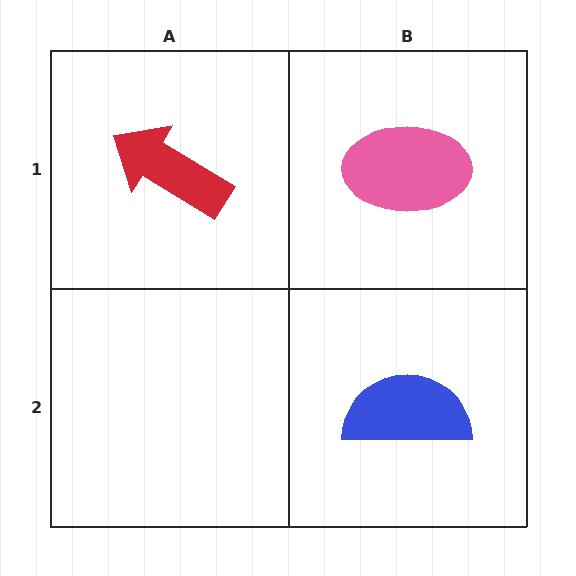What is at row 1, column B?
A pink ellipse.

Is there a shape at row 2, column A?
No, that cell is empty.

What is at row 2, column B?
A blue semicircle.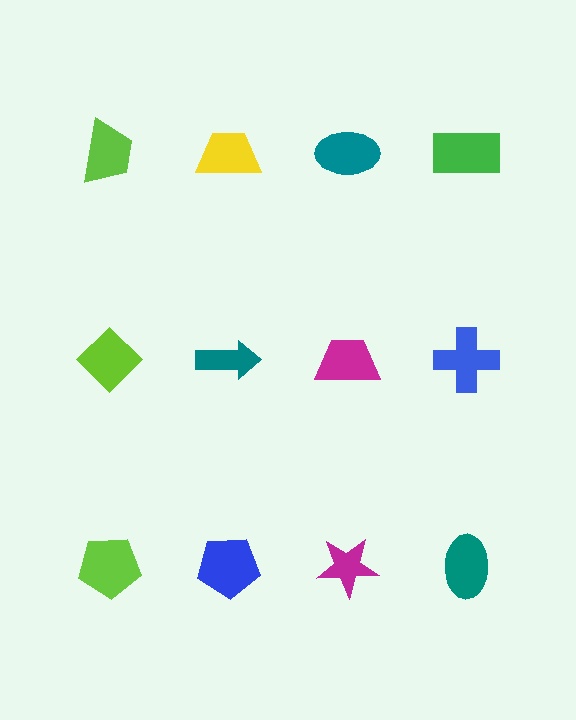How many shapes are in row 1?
4 shapes.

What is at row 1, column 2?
A yellow trapezoid.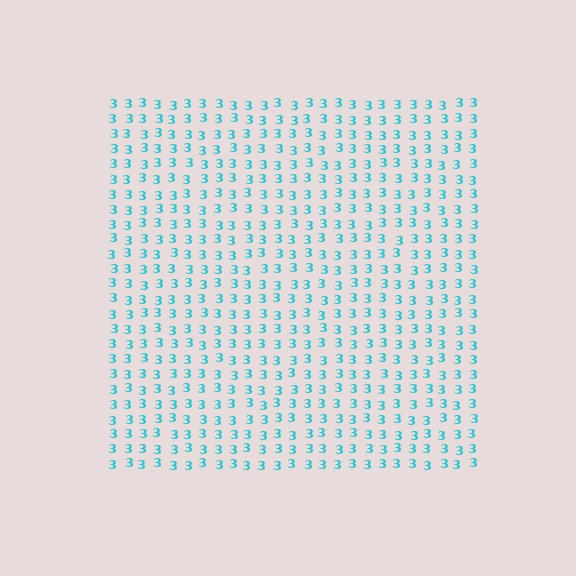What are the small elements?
The small elements are digit 3's.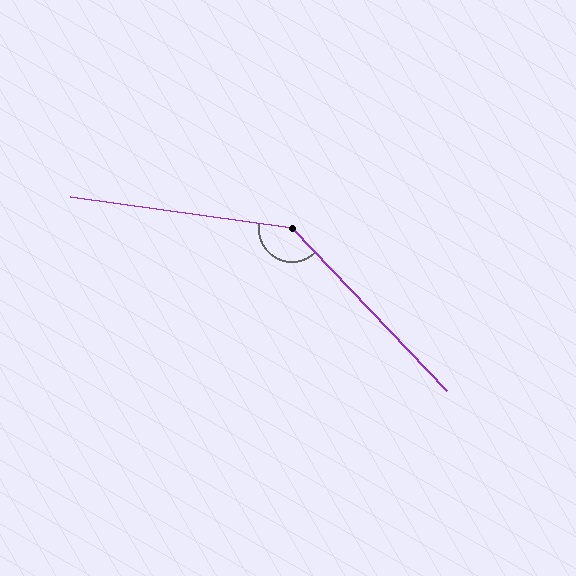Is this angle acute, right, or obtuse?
It is obtuse.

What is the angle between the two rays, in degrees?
Approximately 142 degrees.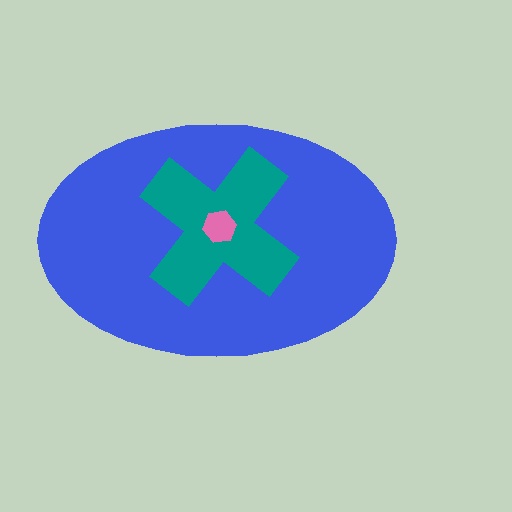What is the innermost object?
The pink hexagon.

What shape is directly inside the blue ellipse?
The teal cross.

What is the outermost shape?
The blue ellipse.